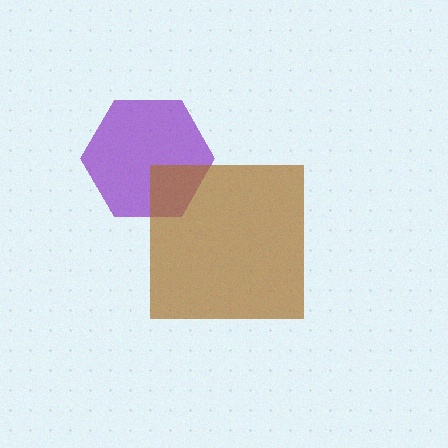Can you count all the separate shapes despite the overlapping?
Yes, there are 2 separate shapes.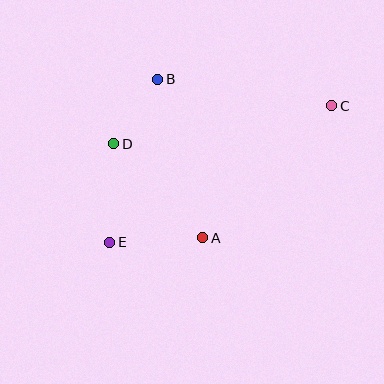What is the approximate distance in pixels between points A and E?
The distance between A and E is approximately 93 pixels.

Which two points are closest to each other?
Points B and D are closest to each other.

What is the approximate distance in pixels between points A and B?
The distance between A and B is approximately 164 pixels.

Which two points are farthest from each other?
Points C and E are farthest from each other.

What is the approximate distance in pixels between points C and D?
The distance between C and D is approximately 221 pixels.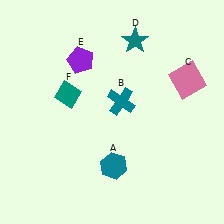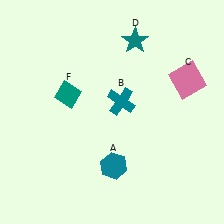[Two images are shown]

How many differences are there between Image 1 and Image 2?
There is 1 difference between the two images.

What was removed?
The purple pentagon (E) was removed in Image 2.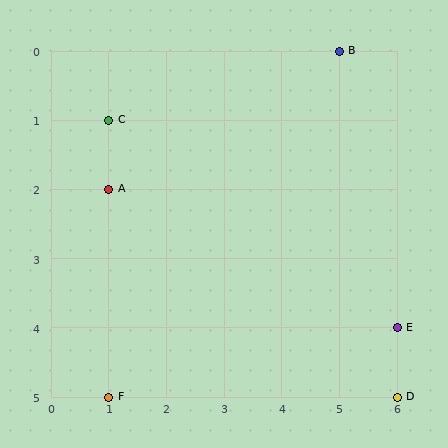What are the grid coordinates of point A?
Point A is at grid coordinates (1, 2).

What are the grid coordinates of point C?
Point C is at grid coordinates (1, 1).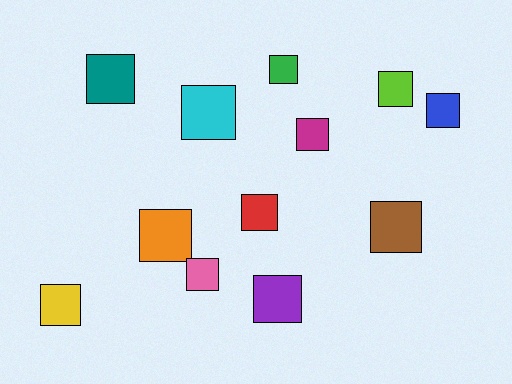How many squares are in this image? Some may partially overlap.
There are 12 squares.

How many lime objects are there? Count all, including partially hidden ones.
There is 1 lime object.